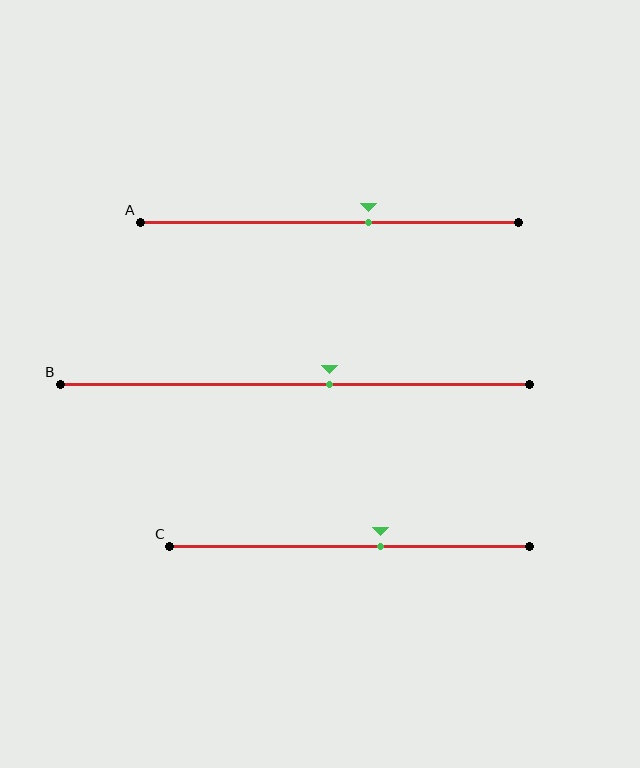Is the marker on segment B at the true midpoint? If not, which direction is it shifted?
No, the marker on segment B is shifted to the right by about 7% of the segment length.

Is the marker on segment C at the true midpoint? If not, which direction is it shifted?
No, the marker on segment C is shifted to the right by about 9% of the segment length.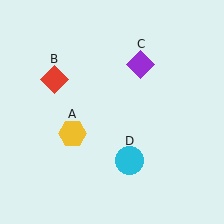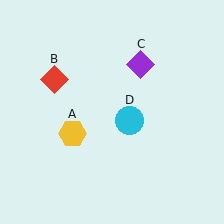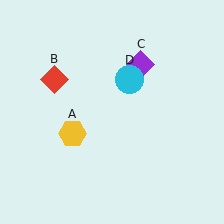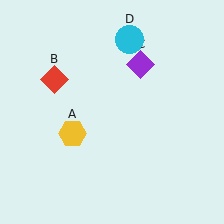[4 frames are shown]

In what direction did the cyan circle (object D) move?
The cyan circle (object D) moved up.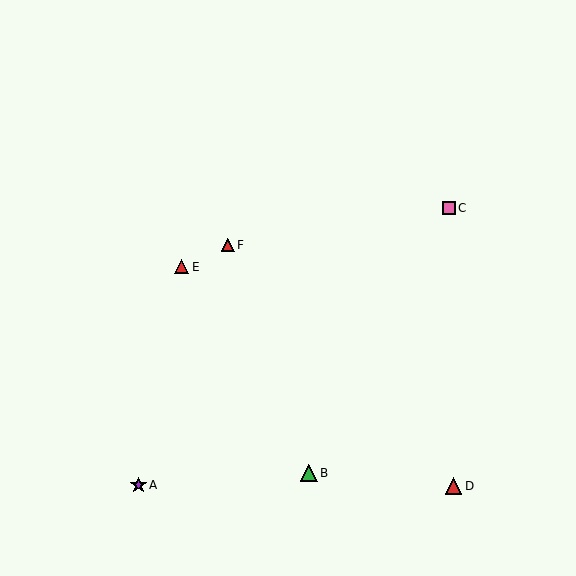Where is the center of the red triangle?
The center of the red triangle is at (228, 245).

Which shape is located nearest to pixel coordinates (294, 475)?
The green triangle (labeled B) at (309, 473) is nearest to that location.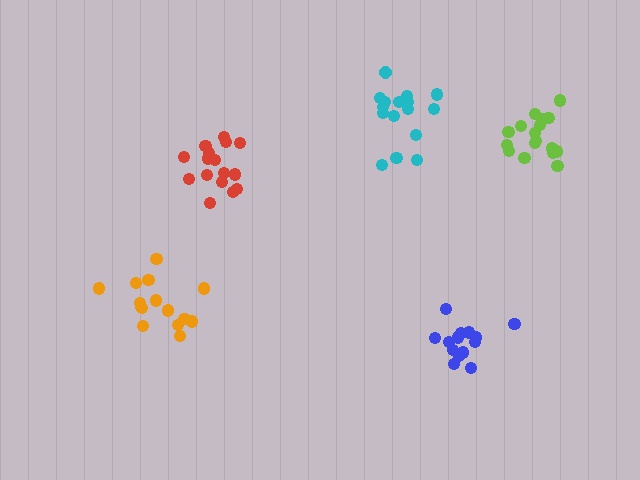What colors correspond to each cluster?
The clusters are colored: cyan, orange, blue, lime, red.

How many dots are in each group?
Group 1: 16 dots, Group 2: 16 dots, Group 3: 15 dots, Group 4: 17 dots, Group 5: 16 dots (80 total).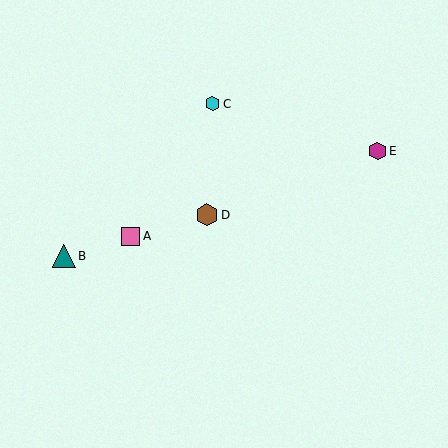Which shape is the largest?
The teal triangle (labeled B) is the largest.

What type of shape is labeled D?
Shape D is a brown hexagon.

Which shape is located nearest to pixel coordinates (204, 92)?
The cyan hexagon (labeled C) at (212, 104) is nearest to that location.